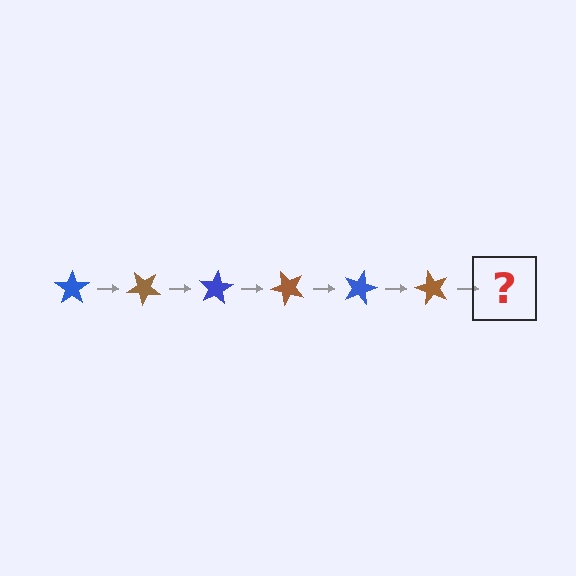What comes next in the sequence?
The next element should be a blue star, rotated 240 degrees from the start.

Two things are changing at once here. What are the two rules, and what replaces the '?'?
The two rules are that it rotates 40 degrees each step and the color cycles through blue and brown. The '?' should be a blue star, rotated 240 degrees from the start.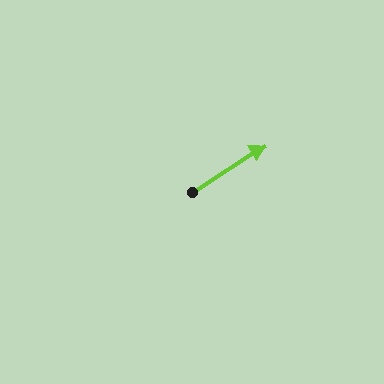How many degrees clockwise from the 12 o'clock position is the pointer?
Approximately 57 degrees.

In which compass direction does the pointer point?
Northeast.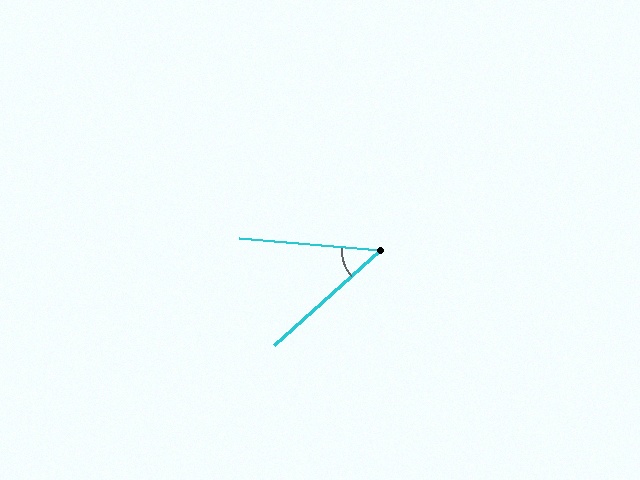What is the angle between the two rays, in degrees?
Approximately 47 degrees.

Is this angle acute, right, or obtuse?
It is acute.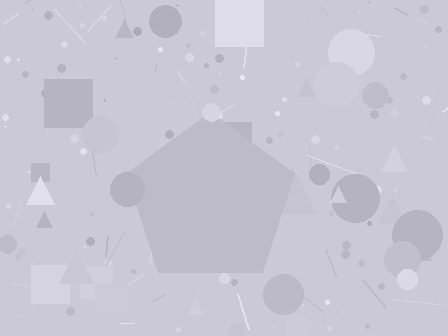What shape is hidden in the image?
A pentagon is hidden in the image.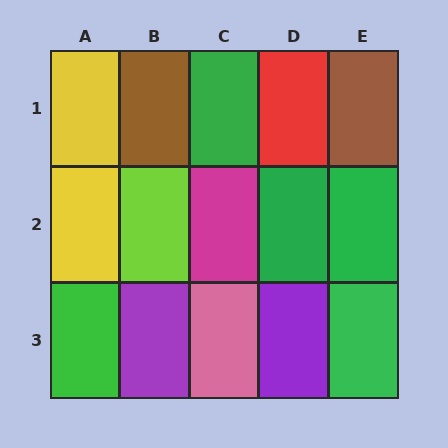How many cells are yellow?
2 cells are yellow.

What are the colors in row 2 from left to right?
Yellow, lime, magenta, green, green.